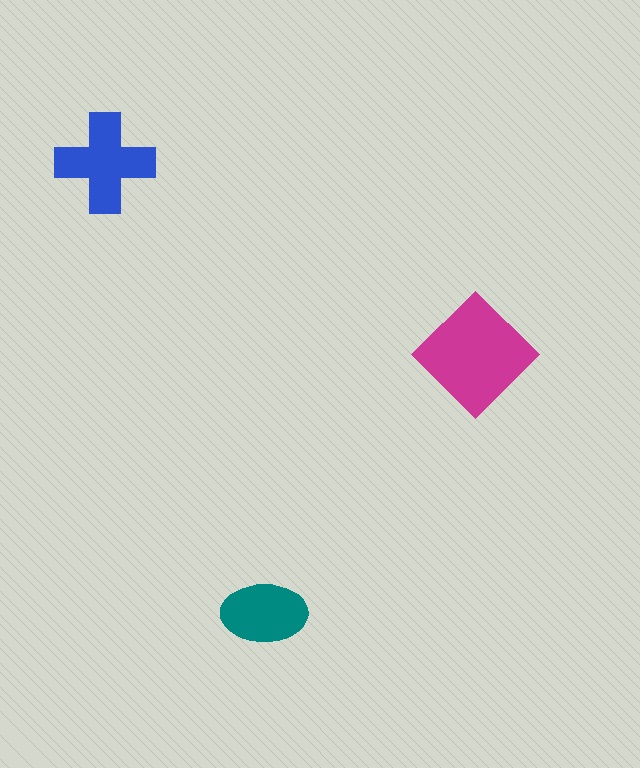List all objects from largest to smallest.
The magenta diamond, the blue cross, the teal ellipse.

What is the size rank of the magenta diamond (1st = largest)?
1st.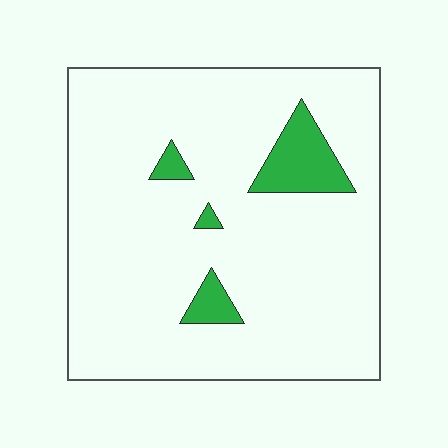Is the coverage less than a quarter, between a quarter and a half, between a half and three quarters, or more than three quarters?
Less than a quarter.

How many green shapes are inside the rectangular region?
4.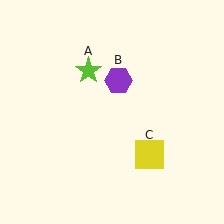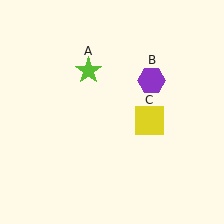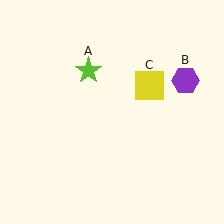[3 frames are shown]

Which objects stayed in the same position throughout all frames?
Lime star (object A) remained stationary.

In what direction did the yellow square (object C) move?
The yellow square (object C) moved up.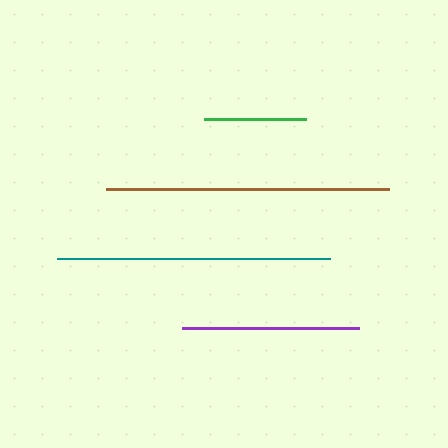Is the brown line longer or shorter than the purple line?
The brown line is longer than the purple line.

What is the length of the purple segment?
The purple segment is approximately 178 pixels long.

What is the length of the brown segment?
The brown segment is approximately 282 pixels long.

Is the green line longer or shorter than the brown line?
The brown line is longer than the green line.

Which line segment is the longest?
The brown line is the longest at approximately 282 pixels.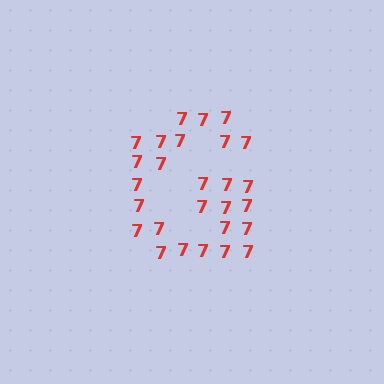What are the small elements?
The small elements are digit 7's.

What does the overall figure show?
The overall figure shows the letter G.